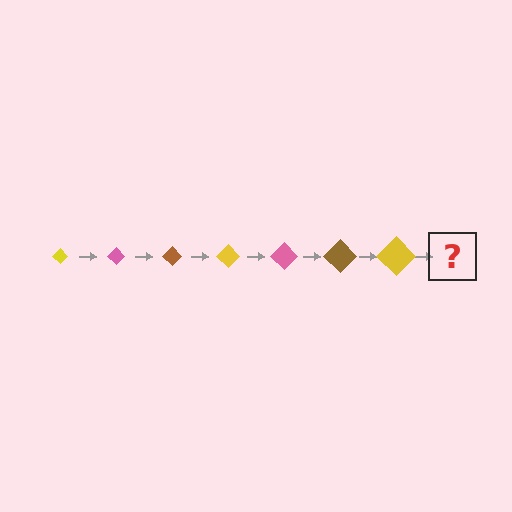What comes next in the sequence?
The next element should be a pink diamond, larger than the previous one.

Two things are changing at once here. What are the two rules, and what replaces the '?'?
The two rules are that the diamond grows larger each step and the color cycles through yellow, pink, and brown. The '?' should be a pink diamond, larger than the previous one.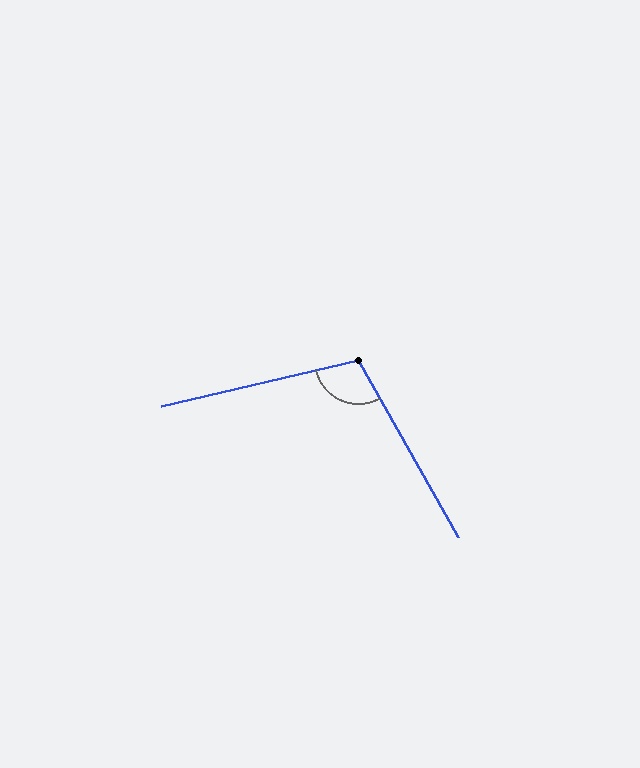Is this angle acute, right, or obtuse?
It is obtuse.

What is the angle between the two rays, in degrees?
Approximately 106 degrees.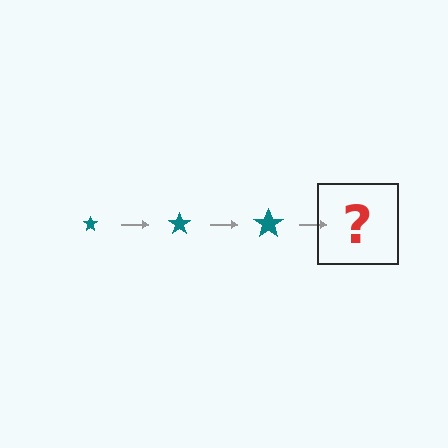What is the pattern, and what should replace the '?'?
The pattern is that the star gets progressively larger each step. The '?' should be a teal star, larger than the previous one.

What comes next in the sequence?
The next element should be a teal star, larger than the previous one.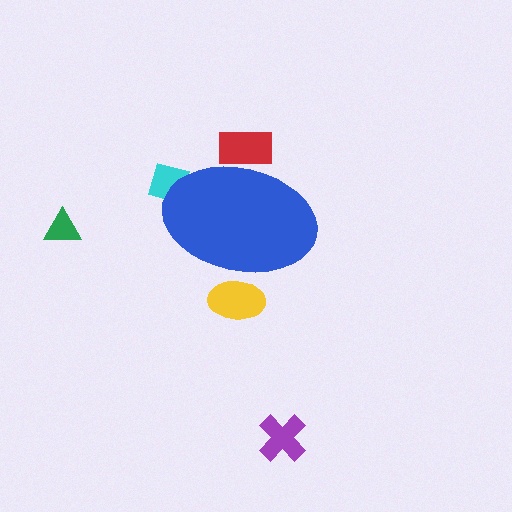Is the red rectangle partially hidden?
Yes, the red rectangle is partially hidden behind the blue ellipse.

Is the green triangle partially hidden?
No, the green triangle is fully visible.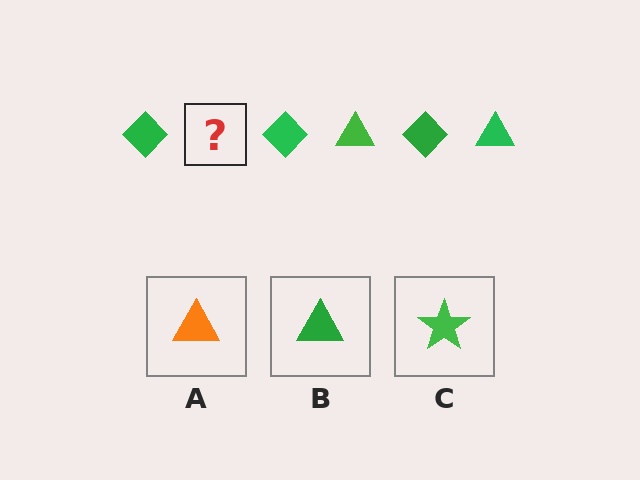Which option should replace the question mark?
Option B.